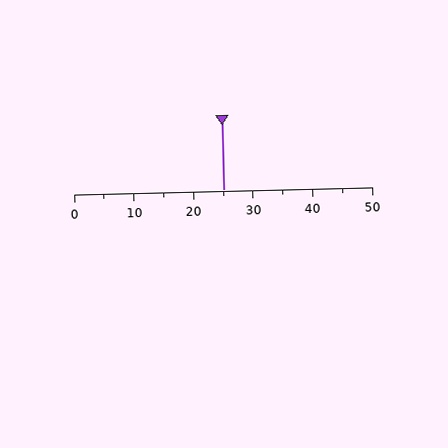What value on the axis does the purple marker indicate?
The marker indicates approximately 25.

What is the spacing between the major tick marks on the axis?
The major ticks are spaced 10 apart.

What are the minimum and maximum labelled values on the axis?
The axis runs from 0 to 50.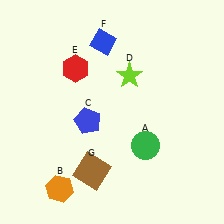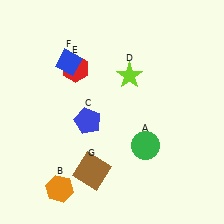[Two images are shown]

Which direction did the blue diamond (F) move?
The blue diamond (F) moved left.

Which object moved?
The blue diamond (F) moved left.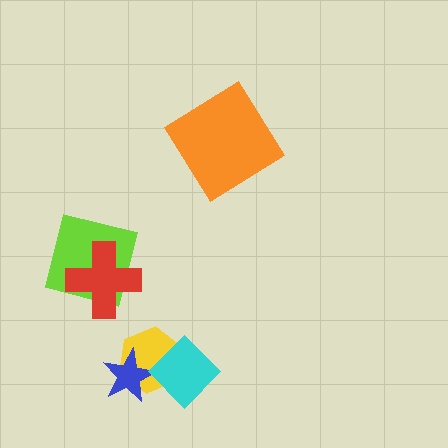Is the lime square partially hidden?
Yes, it is partially covered by another shape.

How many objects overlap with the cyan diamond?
2 objects overlap with the cyan diamond.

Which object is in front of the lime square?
The red cross is in front of the lime square.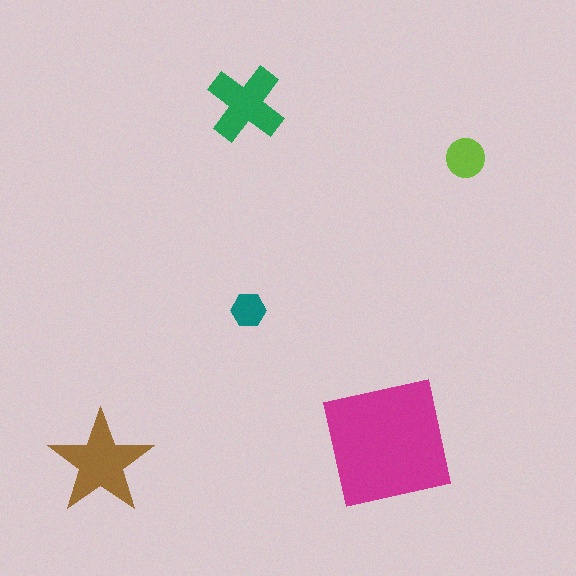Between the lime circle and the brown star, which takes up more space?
The brown star.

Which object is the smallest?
The teal hexagon.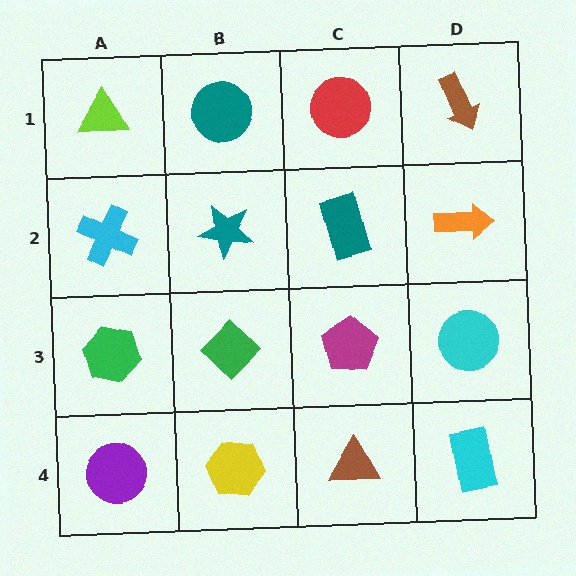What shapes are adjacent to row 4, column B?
A green diamond (row 3, column B), a purple circle (row 4, column A), a brown triangle (row 4, column C).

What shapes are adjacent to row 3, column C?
A teal rectangle (row 2, column C), a brown triangle (row 4, column C), a green diamond (row 3, column B), a cyan circle (row 3, column D).